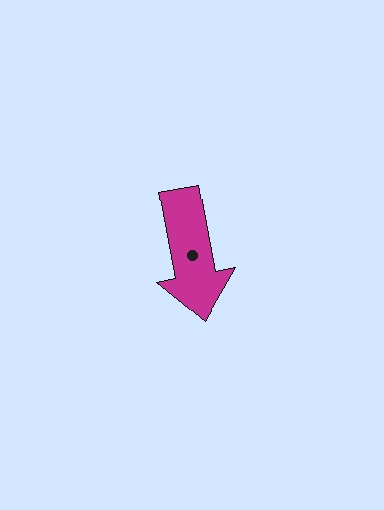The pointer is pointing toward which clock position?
Roughly 6 o'clock.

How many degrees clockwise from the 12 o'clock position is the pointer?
Approximately 169 degrees.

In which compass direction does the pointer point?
South.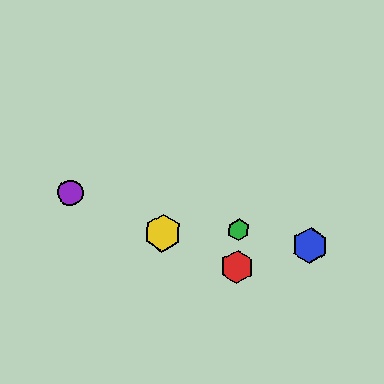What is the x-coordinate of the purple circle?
The purple circle is at x≈70.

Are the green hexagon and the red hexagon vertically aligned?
Yes, both are at x≈239.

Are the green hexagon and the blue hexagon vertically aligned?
No, the green hexagon is at x≈239 and the blue hexagon is at x≈310.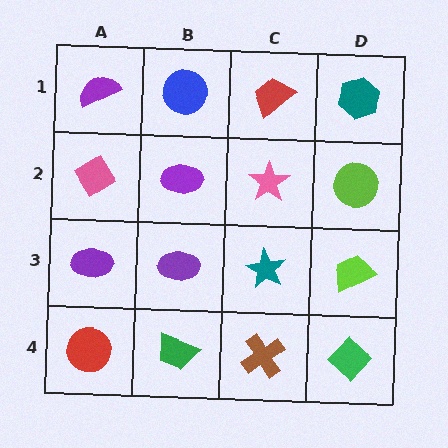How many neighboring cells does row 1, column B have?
3.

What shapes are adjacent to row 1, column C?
A pink star (row 2, column C), a blue circle (row 1, column B), a teal hexagon (row 1, column D).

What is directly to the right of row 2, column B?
A pink star.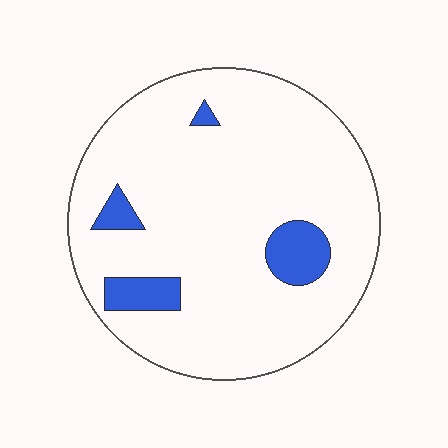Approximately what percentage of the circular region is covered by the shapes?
Approximately 10%.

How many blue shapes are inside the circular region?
4.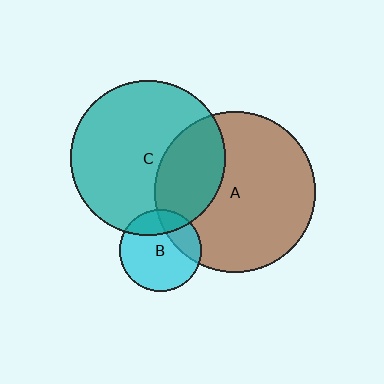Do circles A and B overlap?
Yes.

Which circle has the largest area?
Circle A (brown).